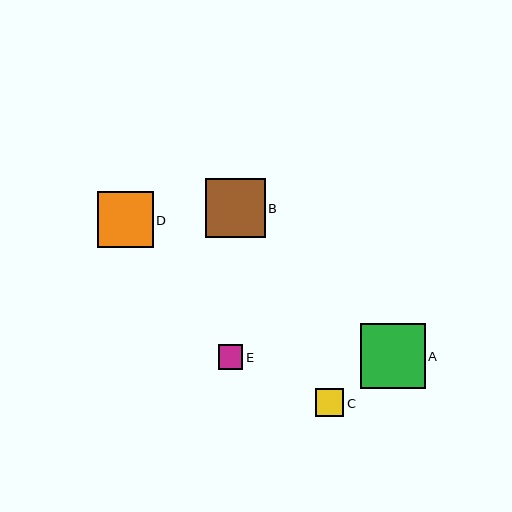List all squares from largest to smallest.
From largest to smallest: A, B, D, C, E.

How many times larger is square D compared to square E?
Square D is approximately 2.2 times the size of square E.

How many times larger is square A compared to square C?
Square A is approximately 2.3 times the size of square C.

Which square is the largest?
Square A is the largest with a size of approximately 65 pixels.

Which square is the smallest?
Square E is the smallest with a size of approximately 25 pixels.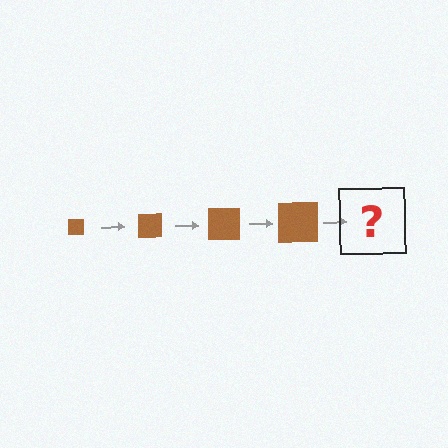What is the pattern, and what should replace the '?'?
The pattern is that the square gets progressively larger each step. The '?' should be a brown square, larger than the previous one.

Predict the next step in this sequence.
The next step is a brown square, larger than the previous one.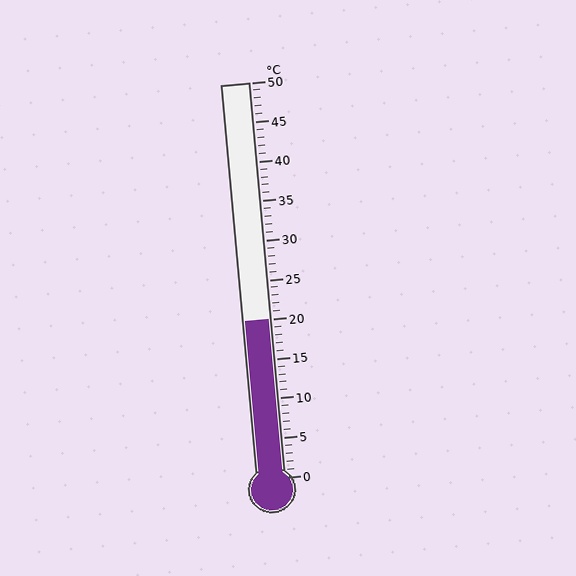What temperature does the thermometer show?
The thermometer shows approximately 20°C.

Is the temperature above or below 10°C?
The temperature is above 10°C.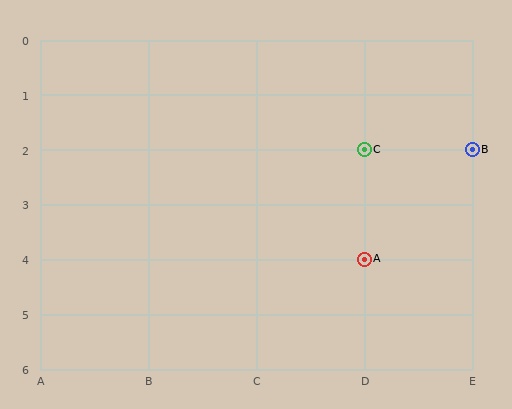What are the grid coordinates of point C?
Point C is at grid coordinates (D, 2).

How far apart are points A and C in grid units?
Points A and C are 2 rows apart.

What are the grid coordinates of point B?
Point B is at grid coordinates (E, 2).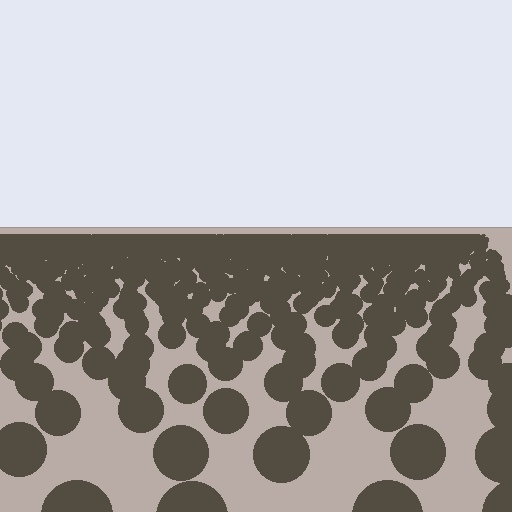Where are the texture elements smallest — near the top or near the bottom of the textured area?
Near the top.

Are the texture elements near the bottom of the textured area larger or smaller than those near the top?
Larger. Near the bottom, elements are closer to the viewer and appear at a bigger on-screen size.